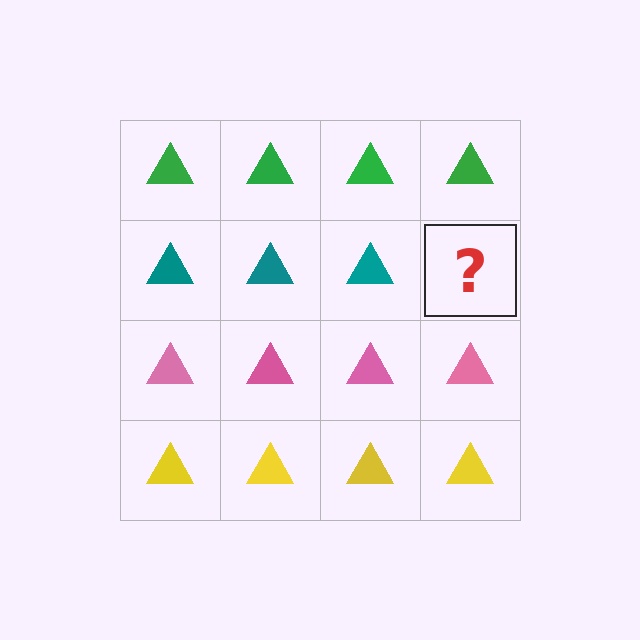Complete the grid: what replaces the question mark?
The question mark should be replaced with a teal triangle.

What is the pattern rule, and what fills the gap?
The rule is that each row has a consistent color. The gap should be filled with a teal triangle.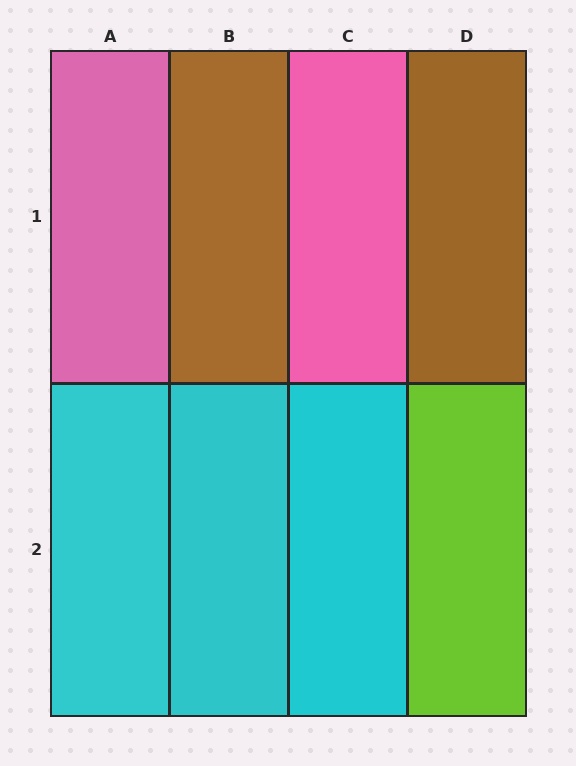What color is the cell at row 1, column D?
Brown.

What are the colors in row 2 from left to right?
Cyan, cyan, cyan, lime.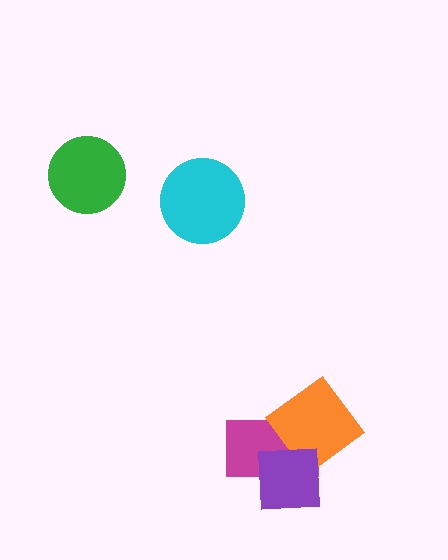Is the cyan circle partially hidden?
No, no other shape covers it.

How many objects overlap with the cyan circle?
0 objects overlap with the cyan circle.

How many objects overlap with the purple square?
2 objects overlap with the purple square.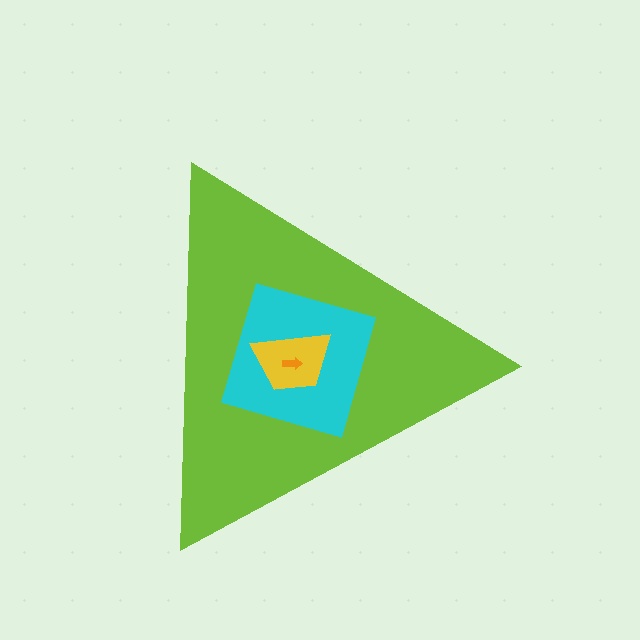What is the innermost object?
The orange arrow.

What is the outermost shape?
The lime triangle.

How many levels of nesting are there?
4.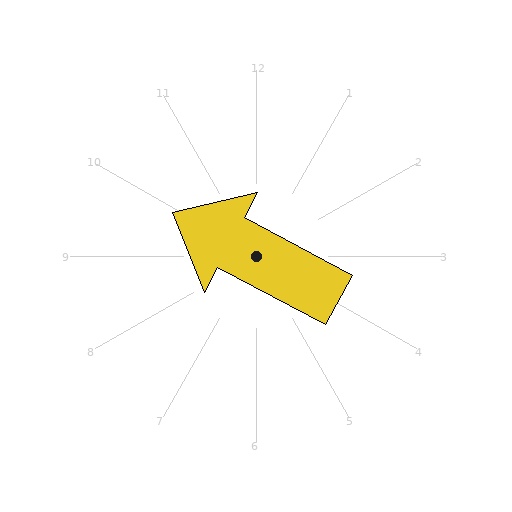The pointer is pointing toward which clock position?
Roughly 10 o'clock.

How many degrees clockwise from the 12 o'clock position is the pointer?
Approximately 298 degrees.